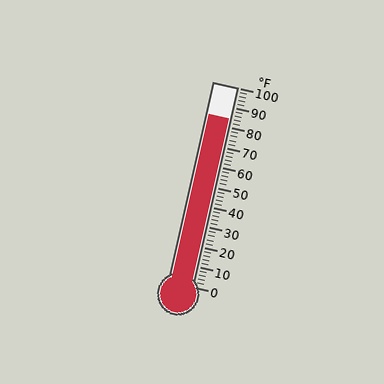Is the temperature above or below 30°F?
The temperature is above 30°F.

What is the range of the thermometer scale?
The thermometer scale ranges from 0°F to 100°F.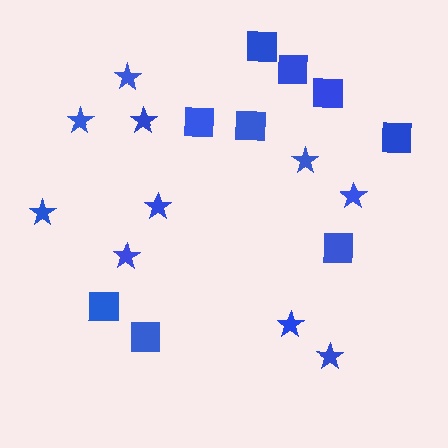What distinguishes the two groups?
There are 2 groups: one group of squares (9) and one group of stars (10).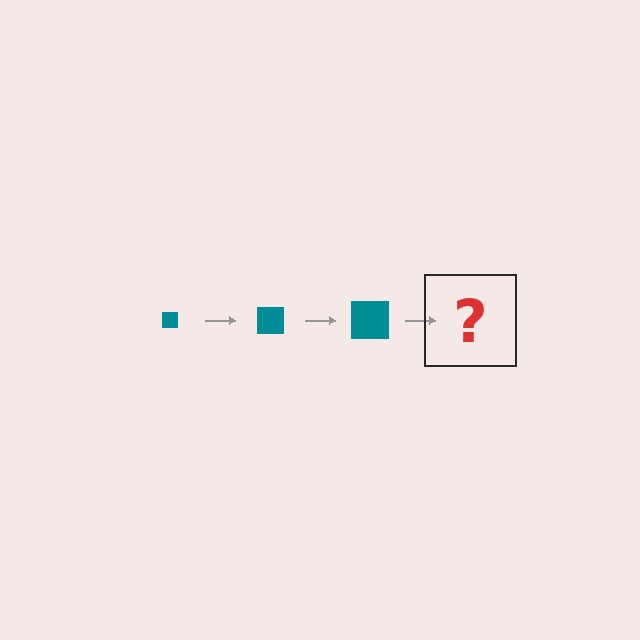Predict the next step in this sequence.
The next step is a teal square, larger than the previous one.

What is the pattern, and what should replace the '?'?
The pattern is that the square gets progressively larger each step. The '?' should be a teal square, larger than the previous one.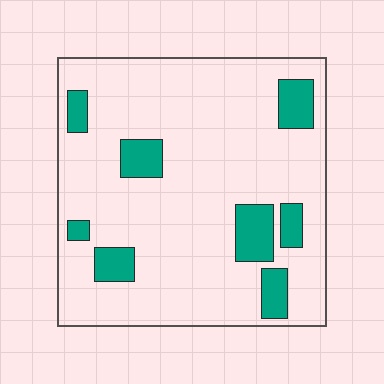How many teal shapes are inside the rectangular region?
8.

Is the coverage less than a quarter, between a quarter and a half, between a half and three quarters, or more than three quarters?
Less than a quarter.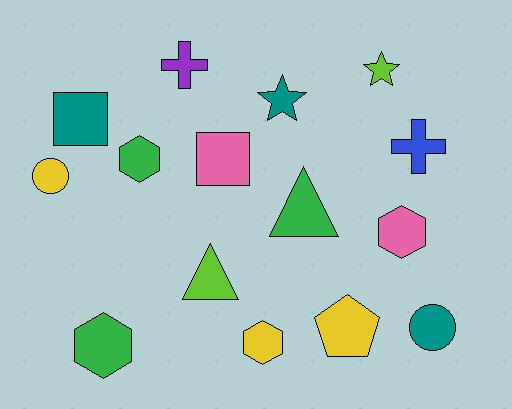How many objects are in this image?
There are 15 objects.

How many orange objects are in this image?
There are no orange objects.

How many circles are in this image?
There are 2 circles.